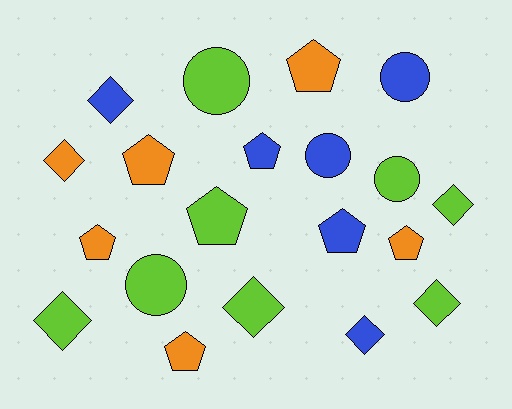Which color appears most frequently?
Lime, with 8 objects.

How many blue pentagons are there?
There are 2 blue pentagons.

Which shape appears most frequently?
Pentagon, with 8 objects.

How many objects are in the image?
There are 20 objects.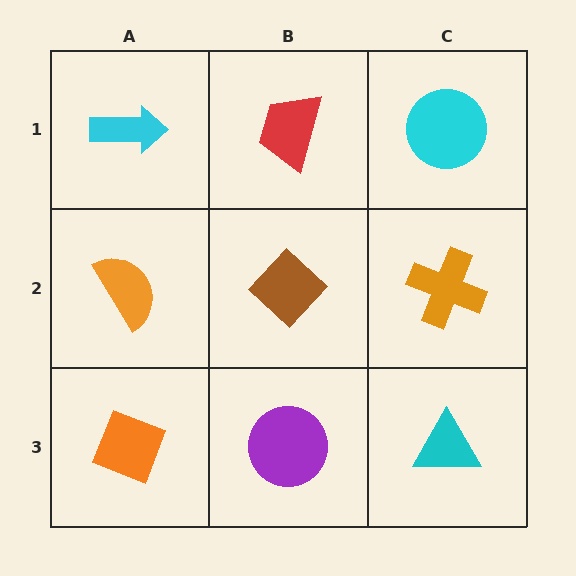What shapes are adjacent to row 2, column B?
A red trapezoid (row 1, column B), a purple circle (row 3, column B), an orange semicircle (row 2, column A), an orange cross (row 2, column C).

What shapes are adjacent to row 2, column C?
A cyan circle (row 1, column C), a cyan triangle (row 3, column C), a brown diamond (row 2, column B).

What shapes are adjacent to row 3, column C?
An orange cross (row 2, column C), a purple circle (row 3, column B).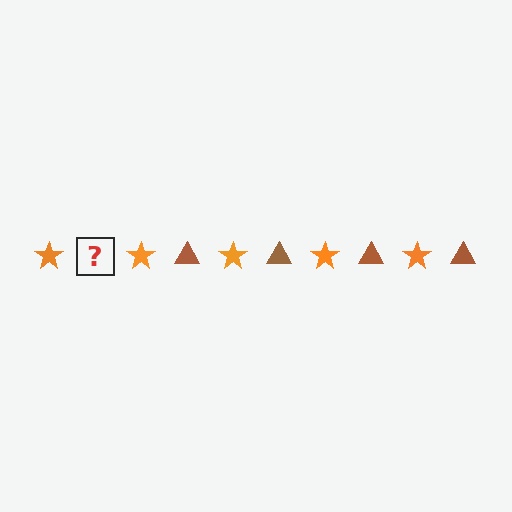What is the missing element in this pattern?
The missing element is a brown triangle.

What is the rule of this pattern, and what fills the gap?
The rule is that the pattern alternates between orange star and brown triangle. The gap should be filled with a brown triangle.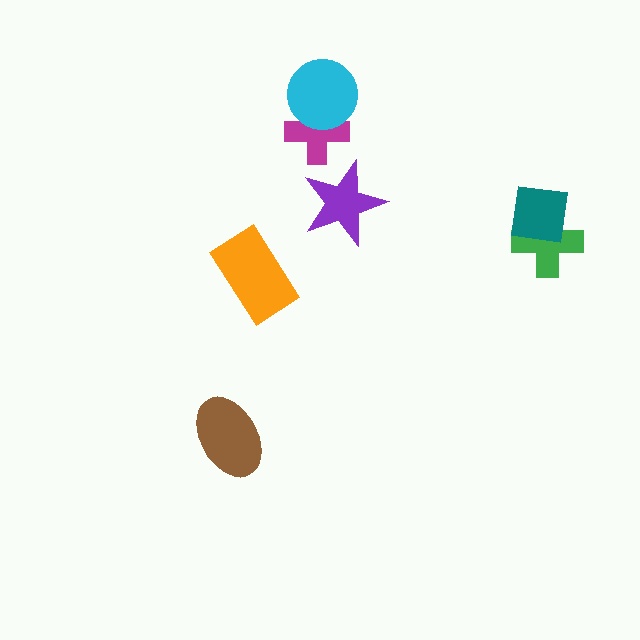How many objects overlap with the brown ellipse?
0 objects overlap with the brown ellipse.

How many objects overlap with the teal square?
1 object overlaps with the teal square.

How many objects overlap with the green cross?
1 object overlaps with the green cross.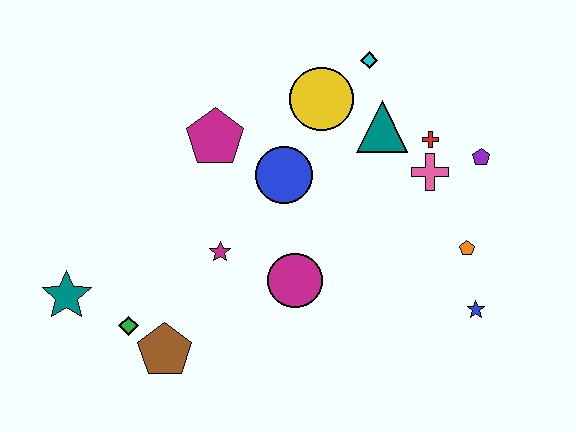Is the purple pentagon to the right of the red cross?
Yes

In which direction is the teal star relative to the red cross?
The teal star is to the left of the red cross.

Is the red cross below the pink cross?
No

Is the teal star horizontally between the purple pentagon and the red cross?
No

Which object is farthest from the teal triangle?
The teal star is farthest from the teal triangle.